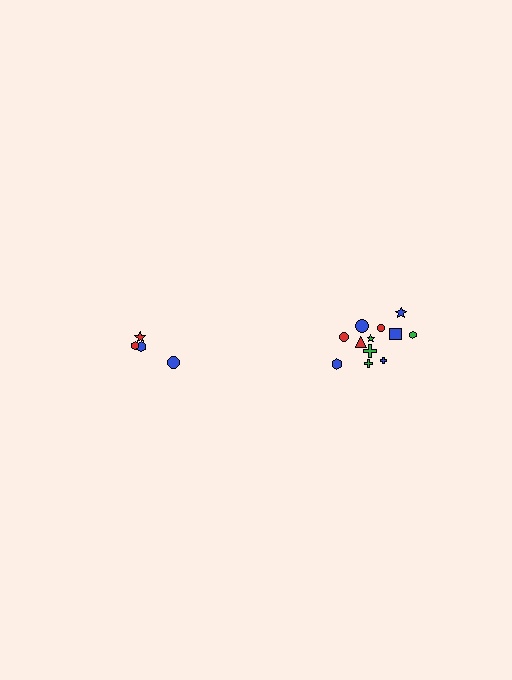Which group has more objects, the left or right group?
The right group.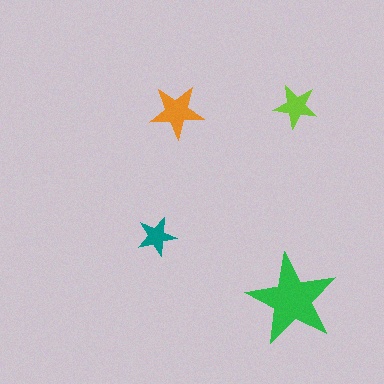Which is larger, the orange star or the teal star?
The orange one.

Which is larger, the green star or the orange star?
The green one.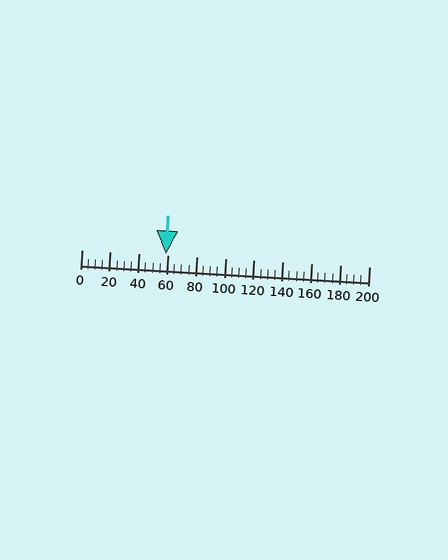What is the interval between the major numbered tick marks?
The major tick marks are spaced 20 units apart.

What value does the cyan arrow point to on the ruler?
The cyan arrow points to approximately 58.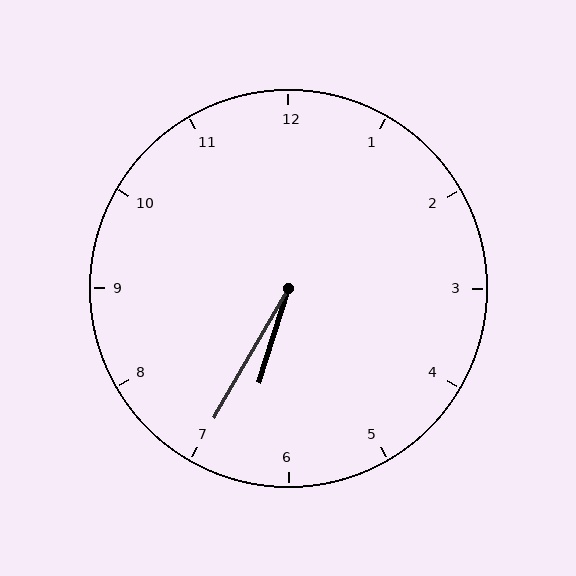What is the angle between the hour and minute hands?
Approximately 12 degrees.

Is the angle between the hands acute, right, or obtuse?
It is acute.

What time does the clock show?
6:35.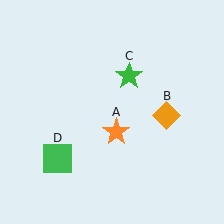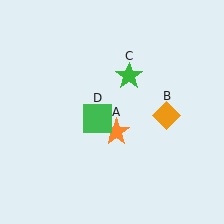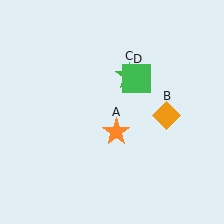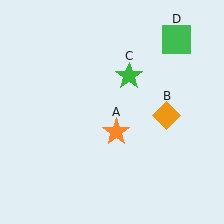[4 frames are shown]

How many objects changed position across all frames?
1 object changed position: green square (object D).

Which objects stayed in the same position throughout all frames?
Orange star (object A) and orange diamond (object B) and green star (object C) remained stationary.